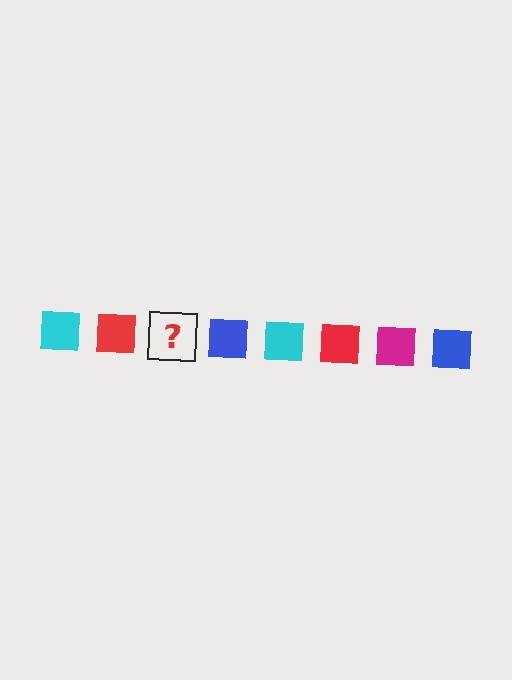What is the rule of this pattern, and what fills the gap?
The rule is that the pattern cycles through cyan, red, magenta, blue squares. The gap should be filled with a magenta square.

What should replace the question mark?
The question mark should be replaced with a magenta square.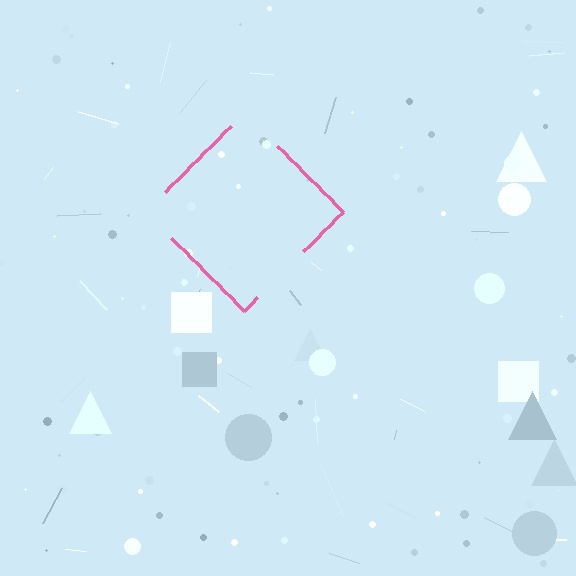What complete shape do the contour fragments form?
The contour fragments form a diamond.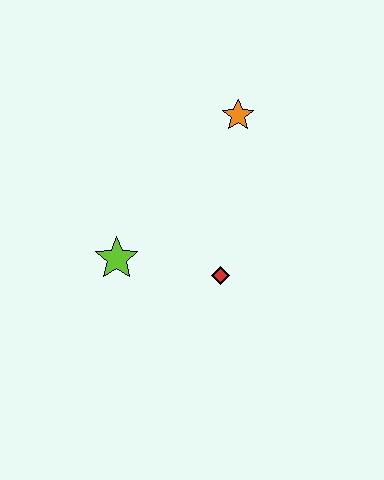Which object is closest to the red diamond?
The lime star is closest to the red diamond.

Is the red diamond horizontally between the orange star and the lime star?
Yes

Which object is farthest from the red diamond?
The orange star is farthest from the red diamond.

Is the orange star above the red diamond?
Yes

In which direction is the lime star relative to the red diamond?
The lime star is to the left of the red diamond.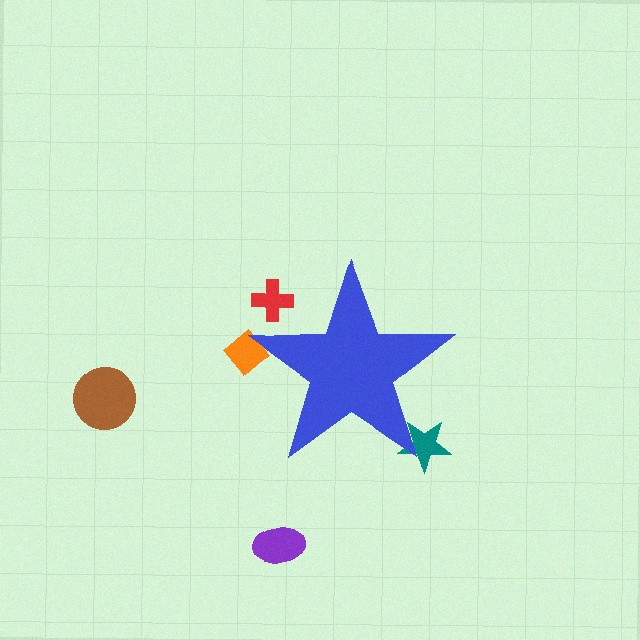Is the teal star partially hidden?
Yes, the teal star is partially hidden behind the blue star.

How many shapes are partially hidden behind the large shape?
3 shapes are partially hidden.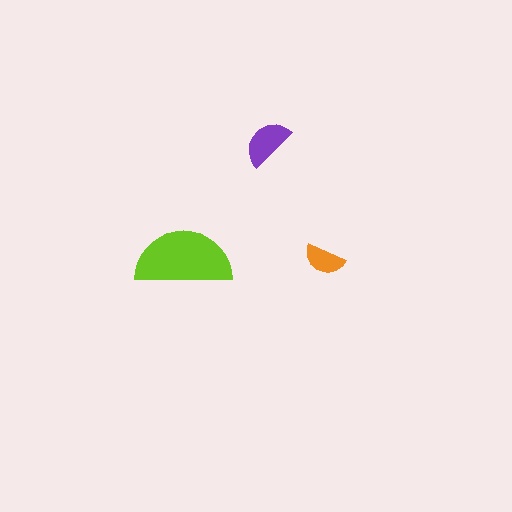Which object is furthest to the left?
The lime semicircle is leftmost.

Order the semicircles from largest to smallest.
the lime one, the purple one, the orange one.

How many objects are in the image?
There are 3 objects in the image.